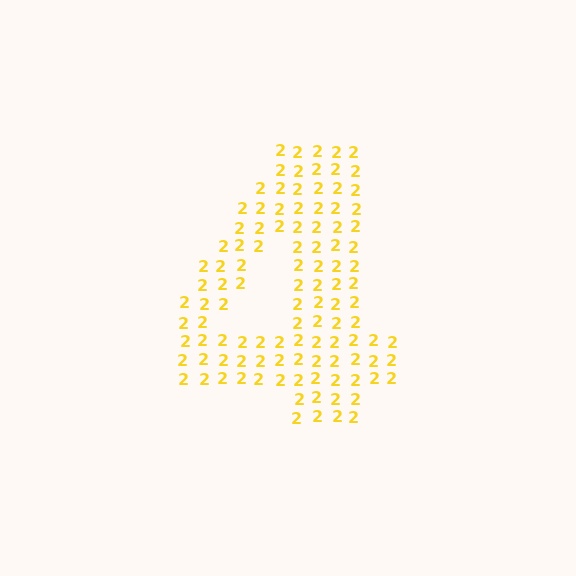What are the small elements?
The small elements are digit 2's.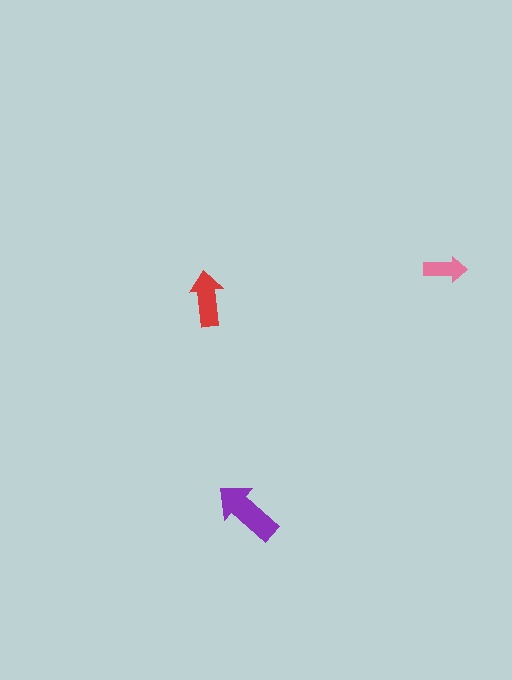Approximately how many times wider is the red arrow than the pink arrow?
About 1.5 times wider.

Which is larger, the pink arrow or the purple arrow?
The purple one.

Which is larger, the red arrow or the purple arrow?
The purple one.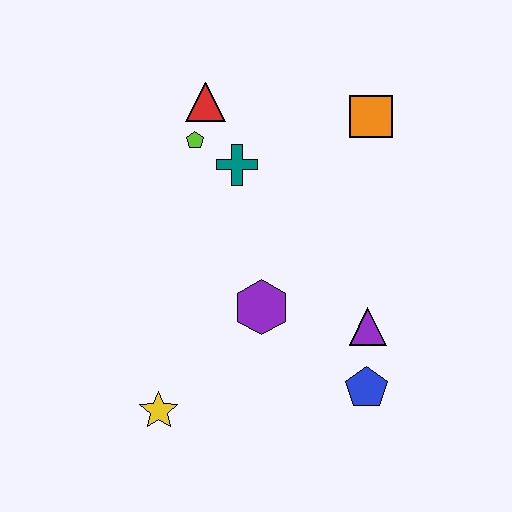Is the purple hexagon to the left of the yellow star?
No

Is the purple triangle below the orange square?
Yes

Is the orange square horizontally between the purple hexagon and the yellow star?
No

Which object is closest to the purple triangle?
The blue pentagon is closest to the purple triangle.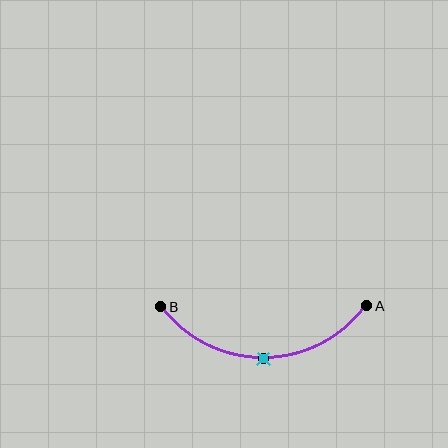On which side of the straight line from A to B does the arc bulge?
The arc bulges below the straight line connecting A and B.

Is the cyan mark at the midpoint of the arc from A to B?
Yes. The cyan mark lies on the arc at equal arc-length from both A and B — it is the arc midpoint.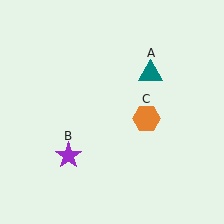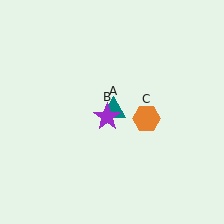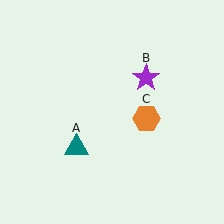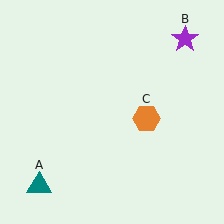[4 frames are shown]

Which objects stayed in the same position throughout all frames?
Orange hexagon (object C) remained stationary.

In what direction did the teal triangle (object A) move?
The teal triangle (object A) moved down and to the left.